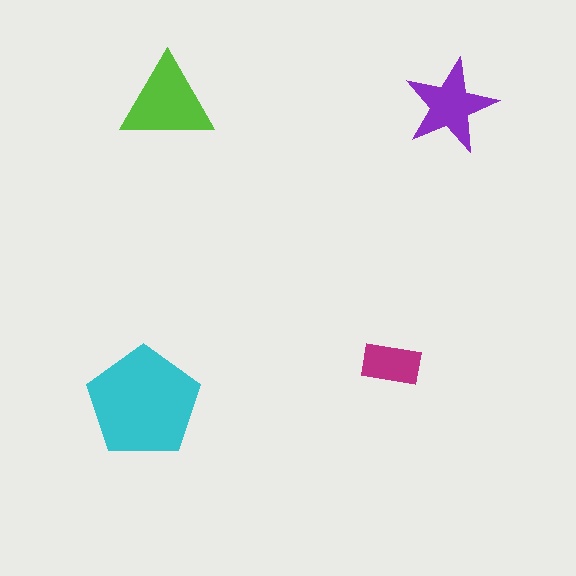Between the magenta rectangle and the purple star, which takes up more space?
The purple star.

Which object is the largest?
The cyan pentagon.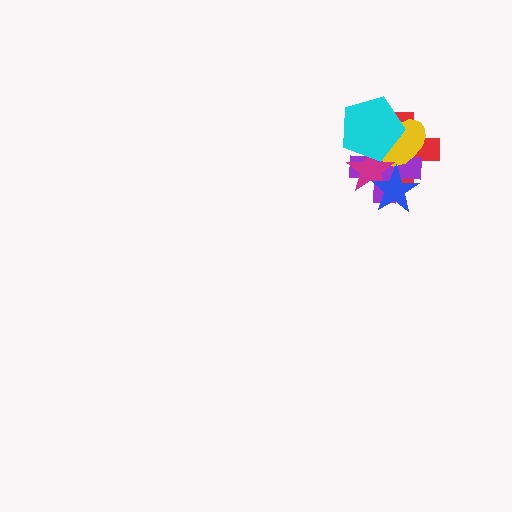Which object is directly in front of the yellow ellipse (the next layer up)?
The magenta star is directly in front of the yellow ellipse.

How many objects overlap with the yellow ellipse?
4 objects overlap with the yellow ellipse.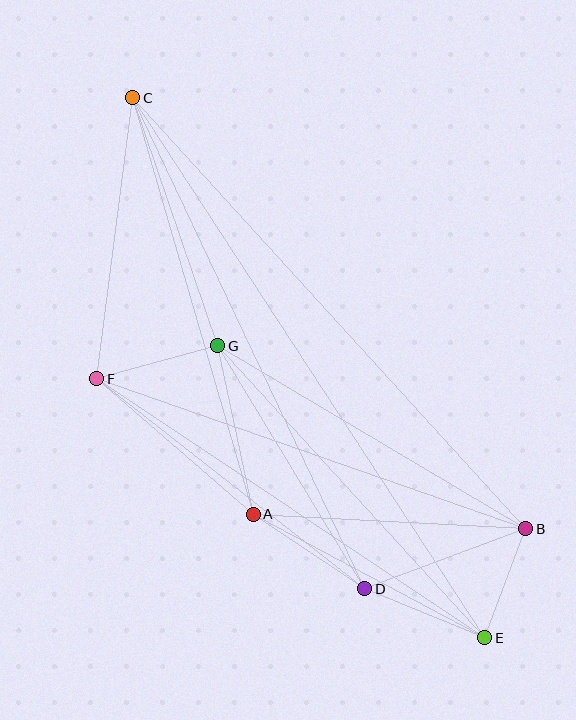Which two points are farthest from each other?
Points C and E are farthest from each other.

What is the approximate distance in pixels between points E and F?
The distance between E and F is approximately 466 pixels.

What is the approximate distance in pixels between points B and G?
The distance between B and G is approximately 358 pixels.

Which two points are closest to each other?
Points B and E are closest to each other.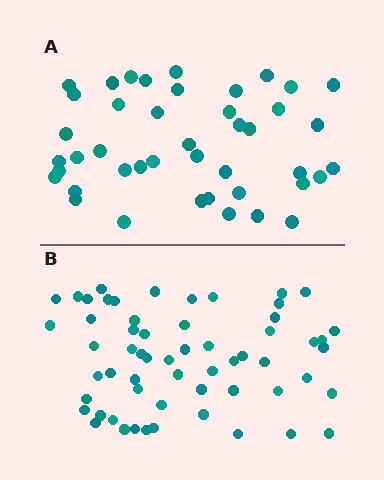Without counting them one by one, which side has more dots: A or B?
Region B (the bottom region) has more dots.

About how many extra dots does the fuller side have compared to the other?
Region B has approximately 15 more dots than region A.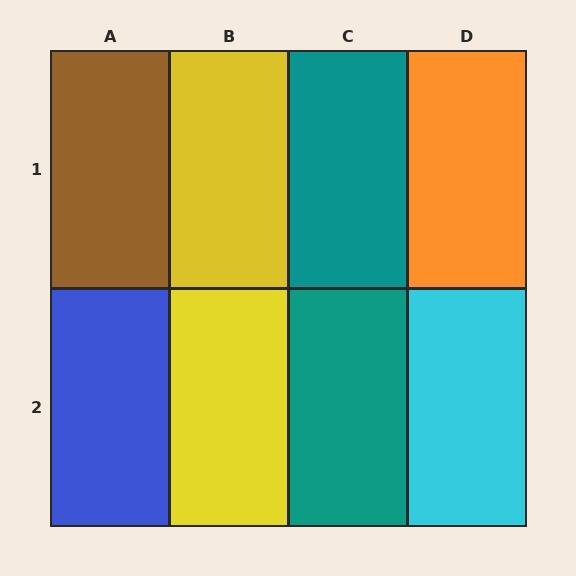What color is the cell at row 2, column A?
Blue.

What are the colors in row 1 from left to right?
Brown, yellow, teal, orange.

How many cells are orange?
1 cell is orange.